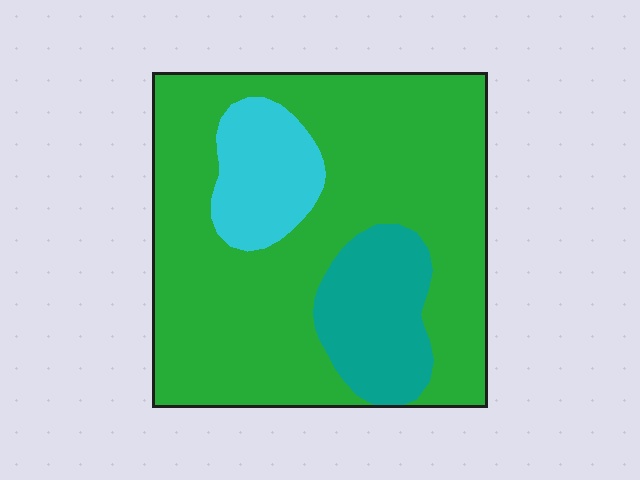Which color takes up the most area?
Green, at roughly 75%.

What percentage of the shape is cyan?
Cyan takes up less than a quarter of the shape.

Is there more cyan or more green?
Green.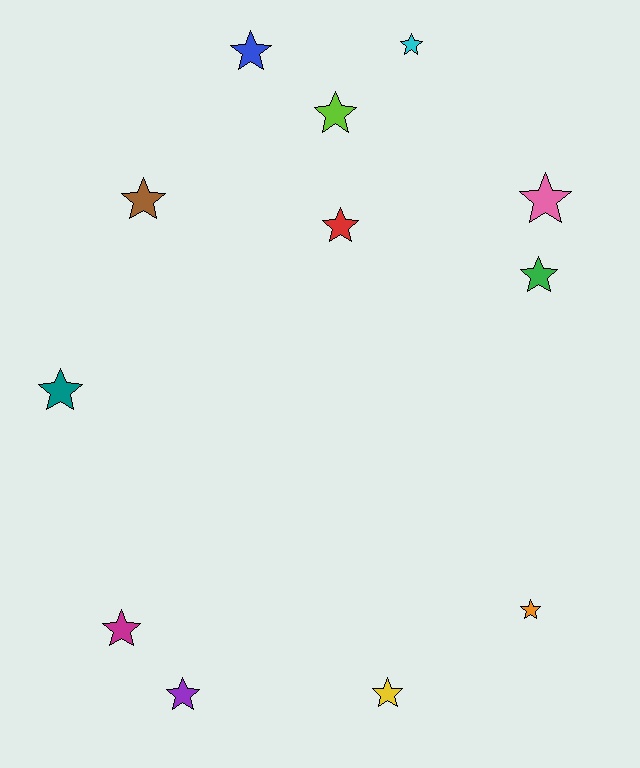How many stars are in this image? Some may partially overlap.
There are 12 stars.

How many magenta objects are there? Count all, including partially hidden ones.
There is 1 magenta object.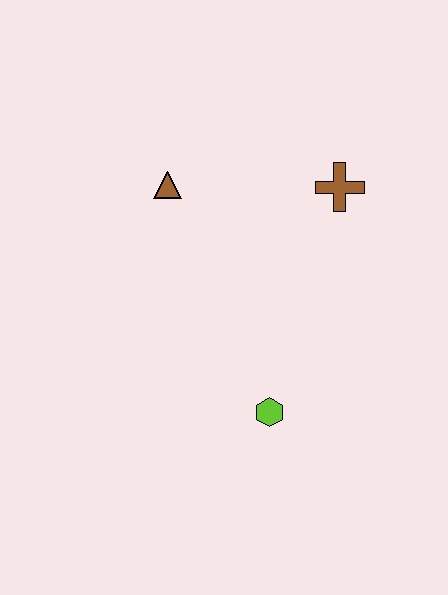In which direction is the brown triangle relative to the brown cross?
The brown triangle is to the left of the brown cross.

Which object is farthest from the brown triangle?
The lime hexagon is farthest from the brown triangle.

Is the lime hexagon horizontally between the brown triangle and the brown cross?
Yes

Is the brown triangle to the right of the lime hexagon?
No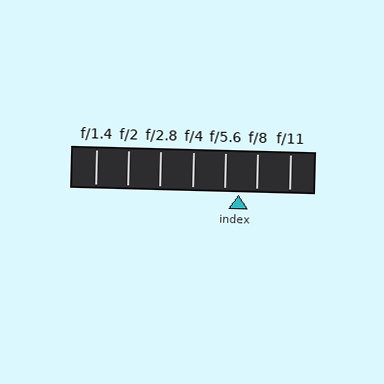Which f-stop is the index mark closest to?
The index mark is closest to f/5.6.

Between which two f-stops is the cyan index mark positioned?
The index mark is between f/5.6 and f/8.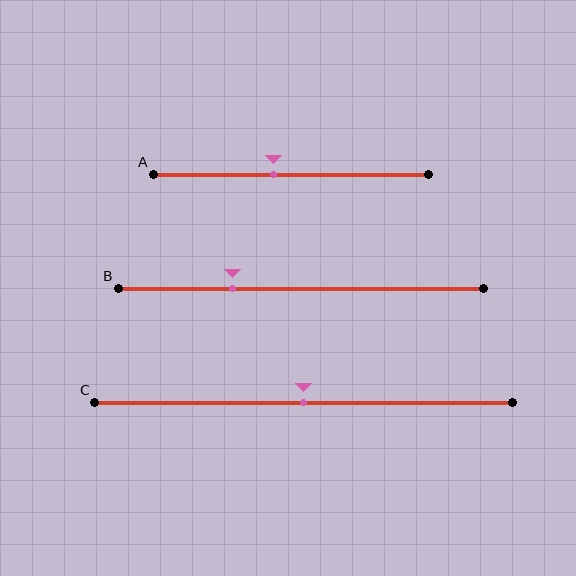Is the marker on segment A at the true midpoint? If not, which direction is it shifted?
No, the marker on segment A is shifted to the left by about 6% of the segment length.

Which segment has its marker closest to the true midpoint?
Segment C has its marker closest to the true midpoint.